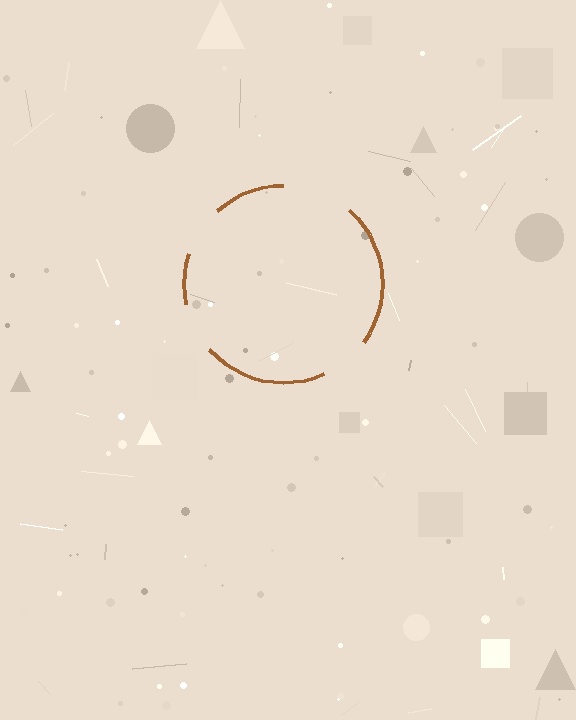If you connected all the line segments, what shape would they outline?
They would outline a circle.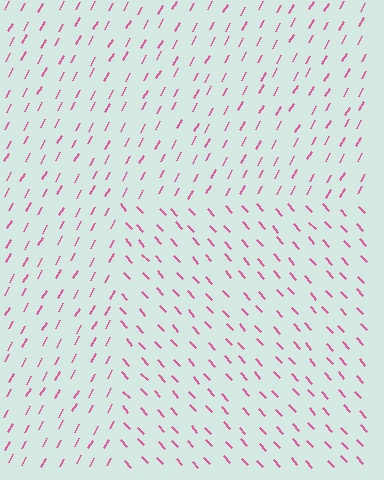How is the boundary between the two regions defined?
The boundary is defined purely by a change in line orientation (approximately 71 degrees difference). All lines are the same color and thickness.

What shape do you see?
I see a rectangle.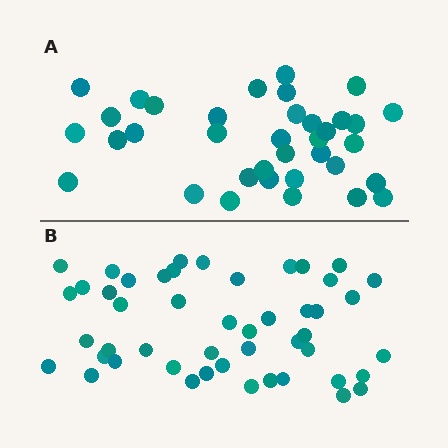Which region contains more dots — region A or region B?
Region B (the bottom region) has more dots.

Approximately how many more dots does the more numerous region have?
Region B has roughly 12 or so more dots than region A.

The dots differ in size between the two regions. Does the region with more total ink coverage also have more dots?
No. Region A has more total ink coverage because its dots are larger, but region B actually contains more individual dots. Total area can be misleading — the number of items is what matters here.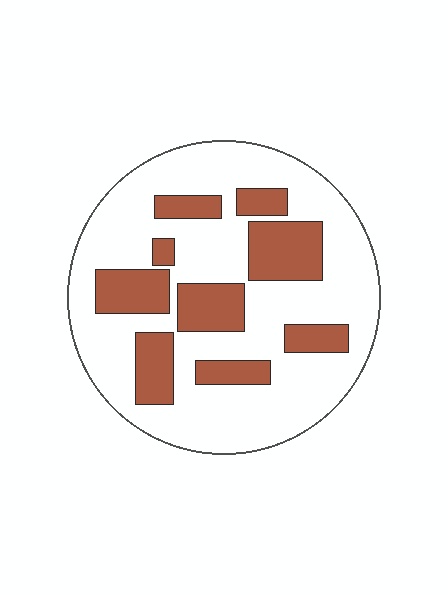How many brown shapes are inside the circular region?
9.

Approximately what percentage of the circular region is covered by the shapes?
Approximately 30%.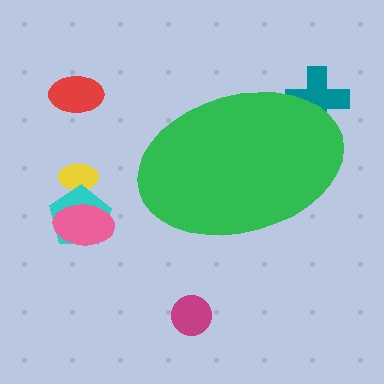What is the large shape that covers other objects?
A green ellipse.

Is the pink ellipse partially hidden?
No, the pink ellipse is fully visible.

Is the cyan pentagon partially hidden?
No, the cyan pentagon is fully visible.